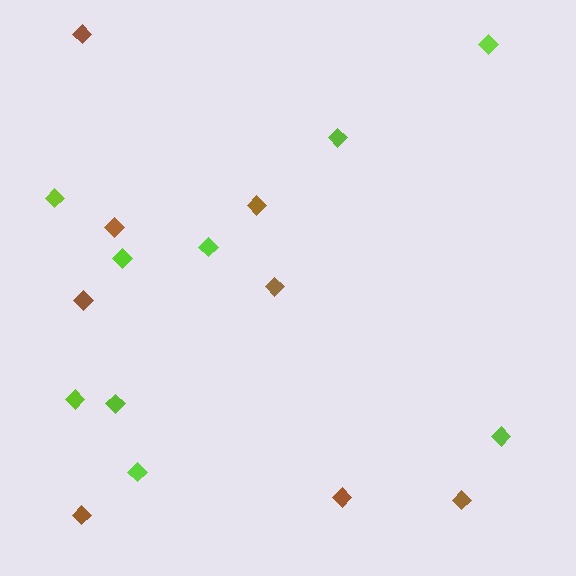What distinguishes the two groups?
There are 2 groups: one group of brown diamonds (8) and one group of lime diamonds (9).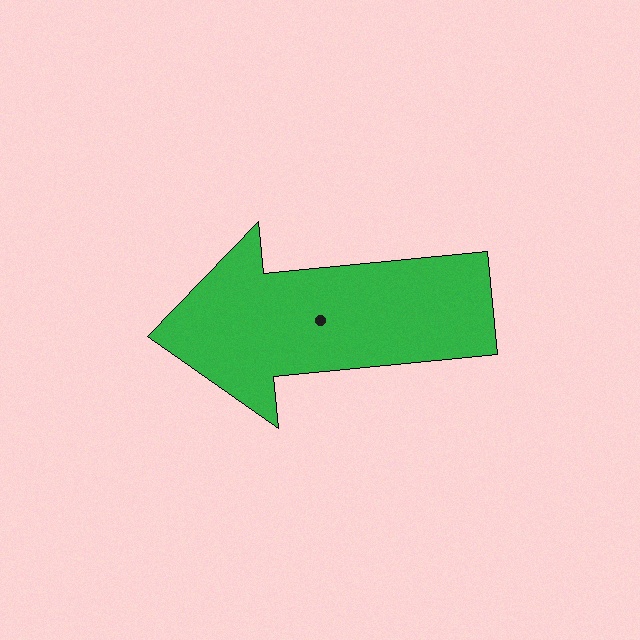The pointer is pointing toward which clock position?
Roughly 9 o'clock.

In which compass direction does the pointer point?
West.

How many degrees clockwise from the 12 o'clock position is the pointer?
Approximately 264 degrees.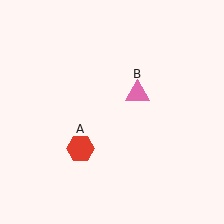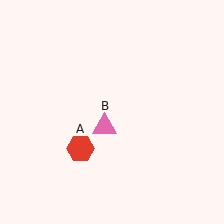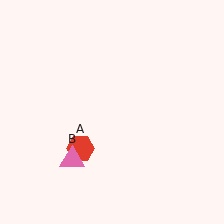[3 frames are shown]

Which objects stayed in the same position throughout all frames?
Red hexagon (object A) remained stationary.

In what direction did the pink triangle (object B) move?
The pink triangle (object B) moved down and to the left.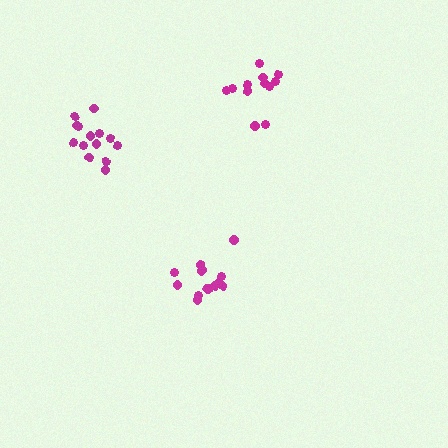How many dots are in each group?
Group 1: 12 dots, Group 2: 14 dots, Group 3: 13 dots (39 total).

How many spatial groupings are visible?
There are 3 spatial groupings.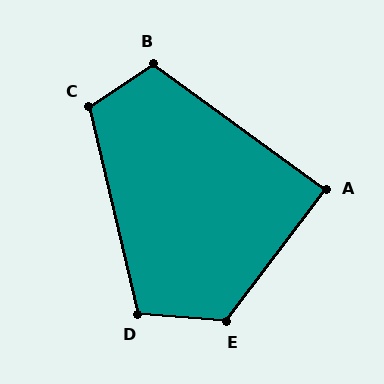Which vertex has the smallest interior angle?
A, at approximately 89 degrees.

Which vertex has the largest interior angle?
E, at approximately 123 degrees.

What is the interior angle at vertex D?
Approximately 108 degrees (obtuse).